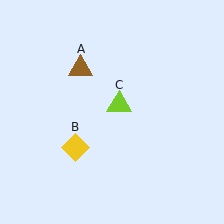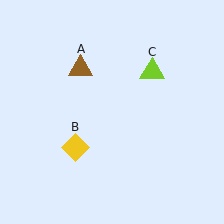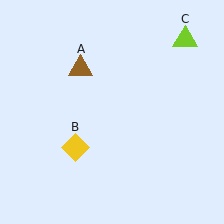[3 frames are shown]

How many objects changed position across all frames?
1 object changed position: lime triangle (object C).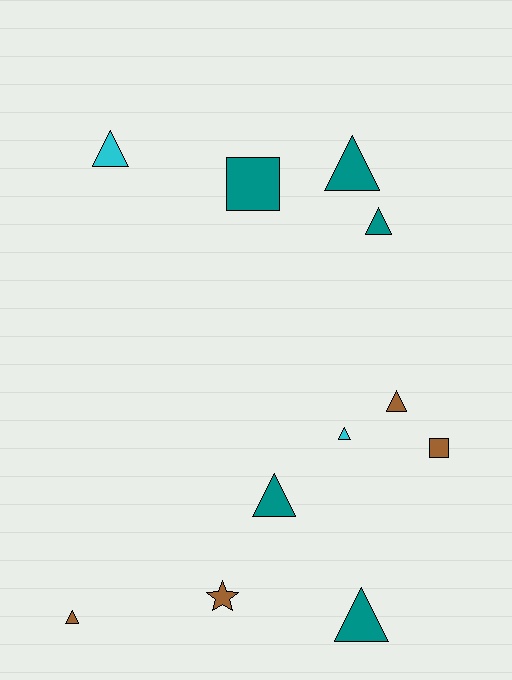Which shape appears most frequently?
Triangle, with 8 objects.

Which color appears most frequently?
Teal, with 5 objects.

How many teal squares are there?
There is 1 teal square.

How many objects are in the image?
There are 11 objects.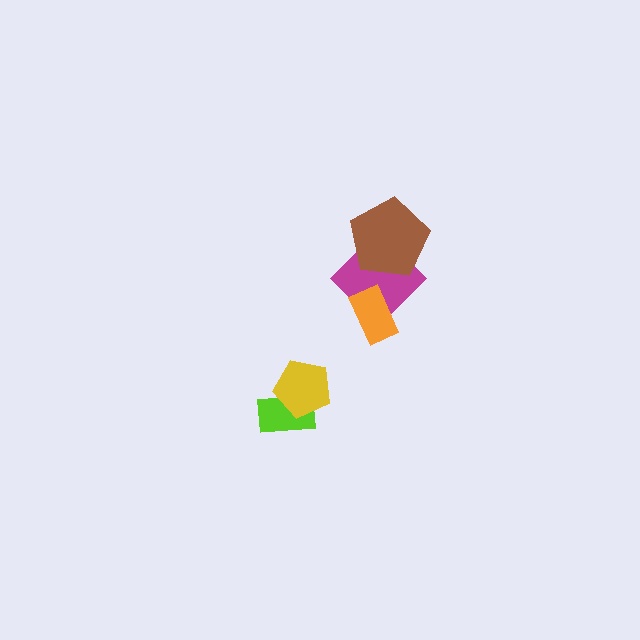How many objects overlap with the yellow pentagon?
1 object overlaps with the yellow pentagon.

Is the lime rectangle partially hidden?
Yes, it is partially covered by another shape.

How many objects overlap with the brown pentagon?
1 object overlaps with the brown pentagon.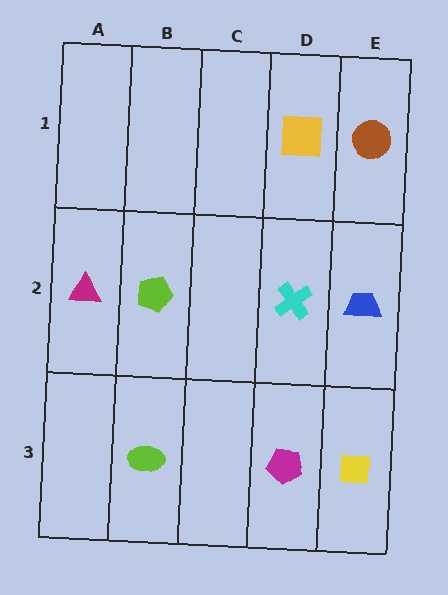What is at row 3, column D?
A magenta pentagon.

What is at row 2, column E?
A blue trapezoid.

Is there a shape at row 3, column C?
No, that cell is empty.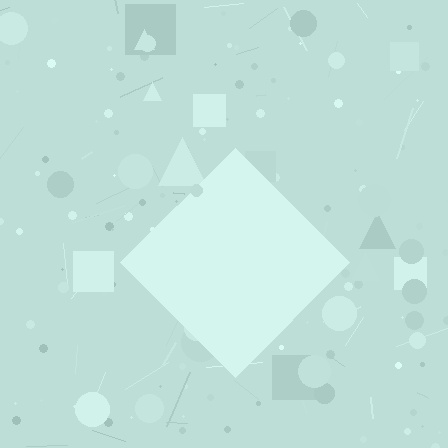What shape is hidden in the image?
A diamond is hidden in the image.